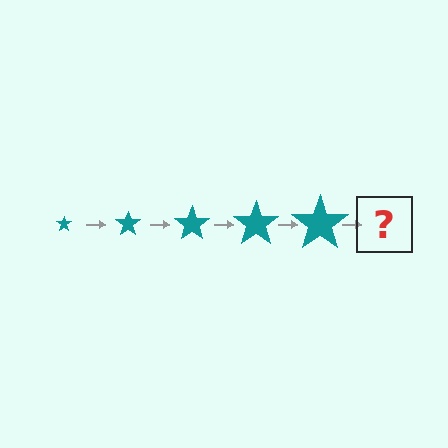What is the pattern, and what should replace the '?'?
The pattern is that the star gets progressively larger each step. The '?' should be a teal star, larger than the previous one.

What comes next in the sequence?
The next element should be a teal star, larger than the previous one.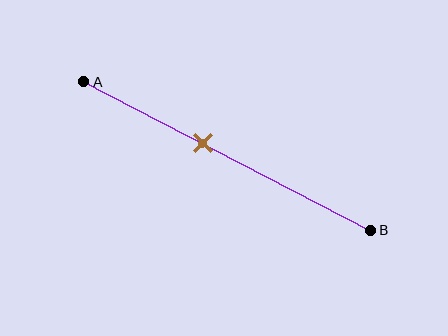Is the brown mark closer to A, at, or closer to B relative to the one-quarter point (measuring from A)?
The brown mark is closer to point B than the one-quarter point of segment AB.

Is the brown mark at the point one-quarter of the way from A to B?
No, the mark is at about 40% from A, not at the 25% one-quarter point.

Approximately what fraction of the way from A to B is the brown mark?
The brown mark is approximately 40% of the way from A to B.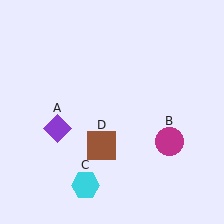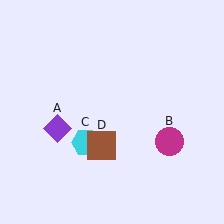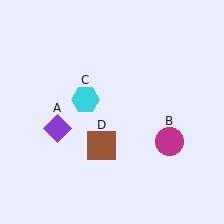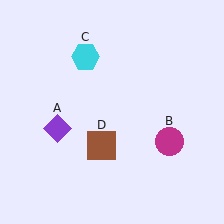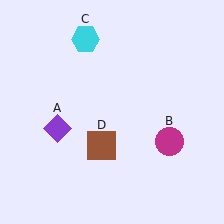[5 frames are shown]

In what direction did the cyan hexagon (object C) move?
The cyan hexagon (object C) moved up.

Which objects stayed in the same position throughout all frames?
Purple diamond (object A) and magenta circle (object B) and brown square (object D) remained stationary.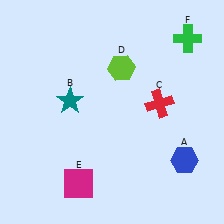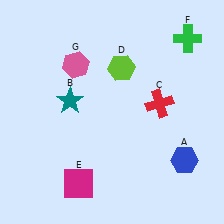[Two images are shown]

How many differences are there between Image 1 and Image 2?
There is 1 difference between the two images.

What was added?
A pink hexagon (G) was added in Image 2.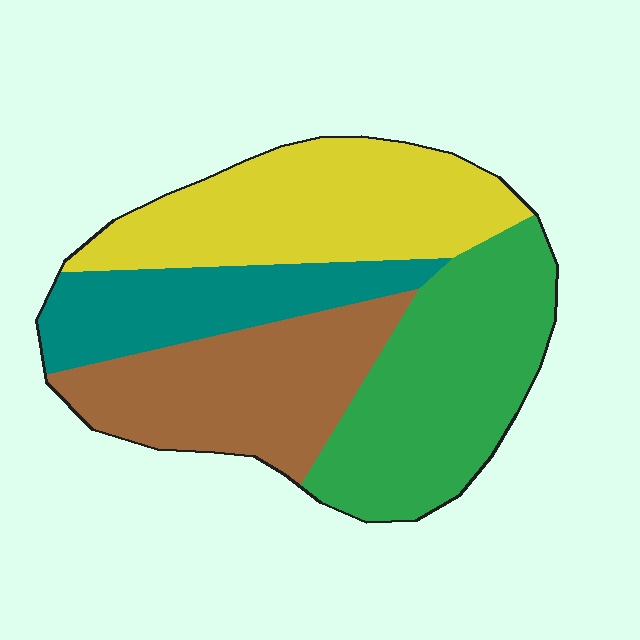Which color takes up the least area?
Teal, at roughly 15%.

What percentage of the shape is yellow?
Yellow covers 28% of the shape.